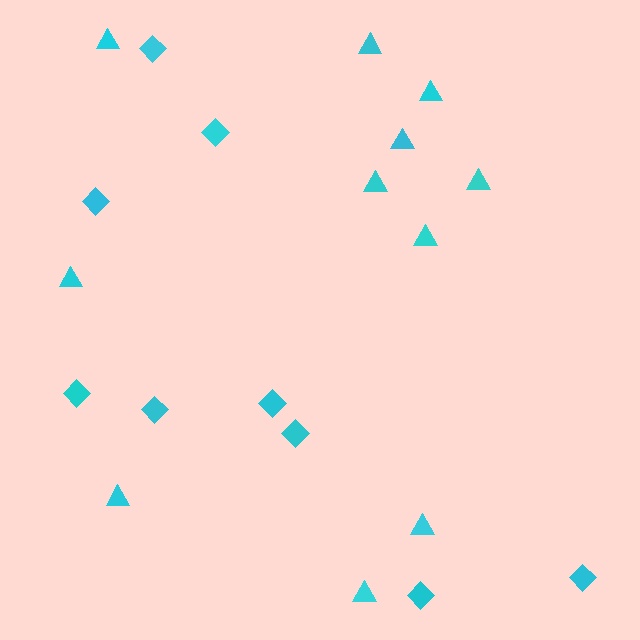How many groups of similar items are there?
There are 2 groups: one group of triangles (11) and one group of diamonds (9).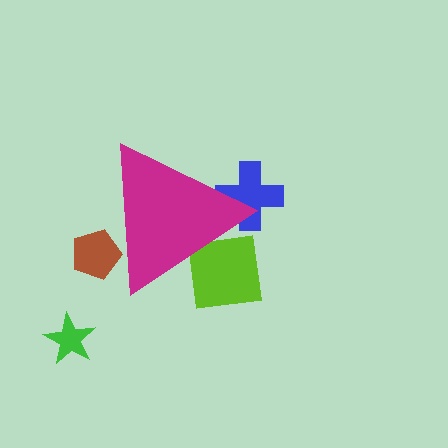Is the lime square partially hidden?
Yes, the lime square is partially hidden behind the magenta triangle.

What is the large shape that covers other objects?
A magenta triangle.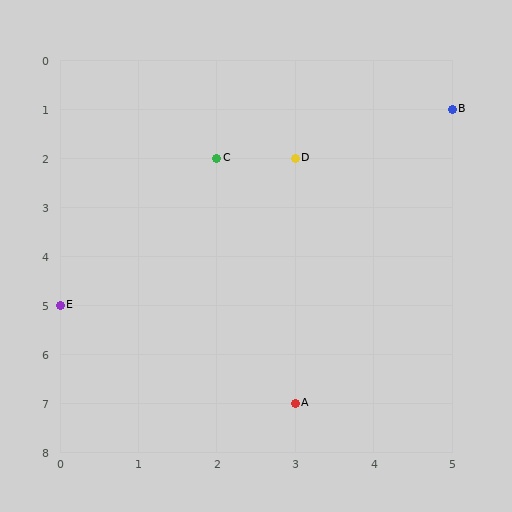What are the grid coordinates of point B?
Point B is at grid coordinates (5, 1).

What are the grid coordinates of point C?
Point C is at grid coordinates (2, 2).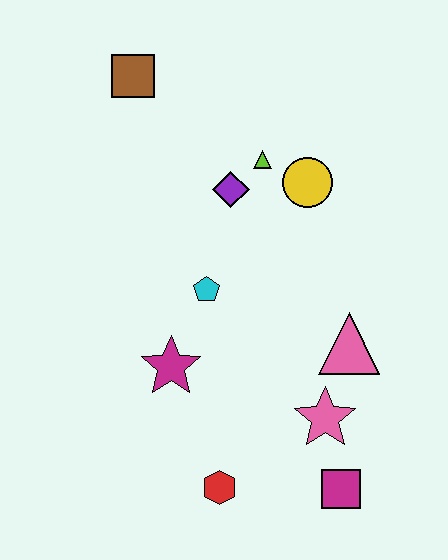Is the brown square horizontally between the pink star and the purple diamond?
No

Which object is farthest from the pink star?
The brown square is farthest from the pink star.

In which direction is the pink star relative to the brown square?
The pink star is below the brown square.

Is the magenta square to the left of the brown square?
No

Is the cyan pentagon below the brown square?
Yes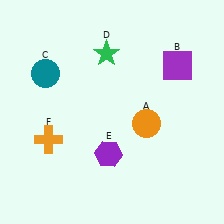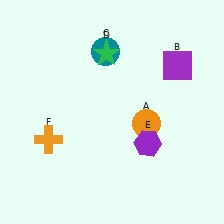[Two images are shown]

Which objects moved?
The objects that moved are: the teal circle (C), the purple hexagon (E).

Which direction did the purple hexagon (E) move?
The purple hexagon (E) moved right.